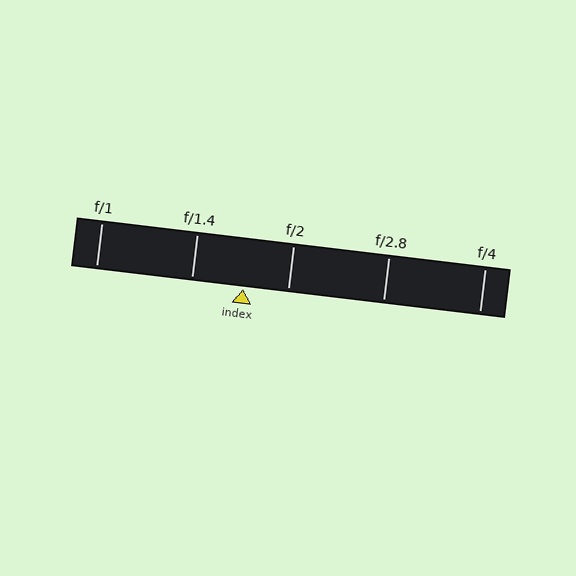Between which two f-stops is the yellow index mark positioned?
The index mark is between f/1.4 and f/2.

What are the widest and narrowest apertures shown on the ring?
The widest aperture shown is f/1 and the narrowest is f/4.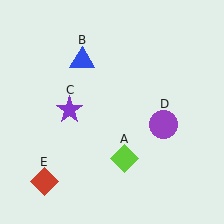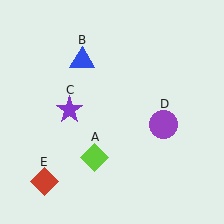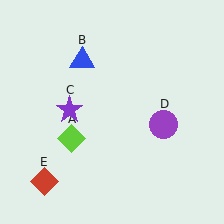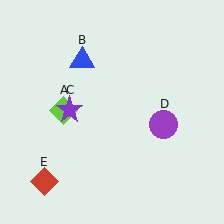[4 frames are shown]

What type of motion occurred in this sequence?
The lime diamond (object A) rotated clockwise around the center of the scene.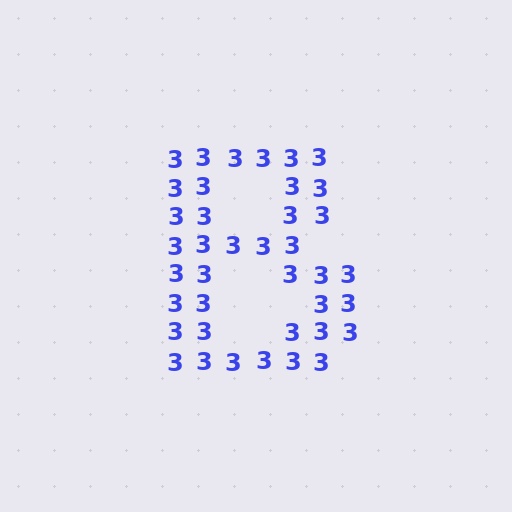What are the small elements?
The small elements are digit 3's.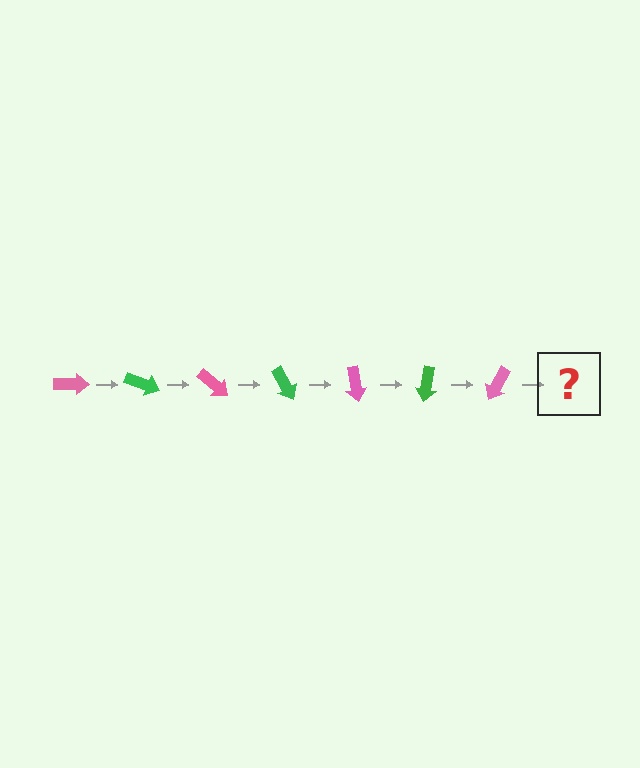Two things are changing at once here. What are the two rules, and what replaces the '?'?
The two rules are that it rotates 20 degrees each step and the color cycles through pink and green. The '?' should be a green arrow, rotated 140 degrees from the start.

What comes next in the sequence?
The next element should be a green arrow, rotated 140 degrees from the start.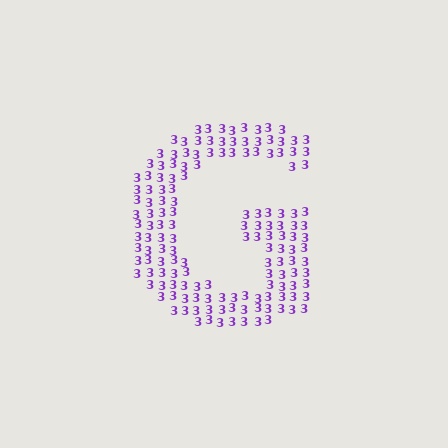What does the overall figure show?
The overall figure shows the letter G.